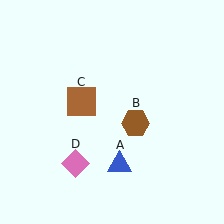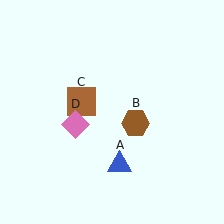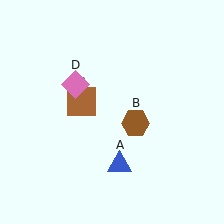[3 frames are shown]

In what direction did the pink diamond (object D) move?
The pink diamond (object D) moved up.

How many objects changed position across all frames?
1 object changed position: pink diamond (object D).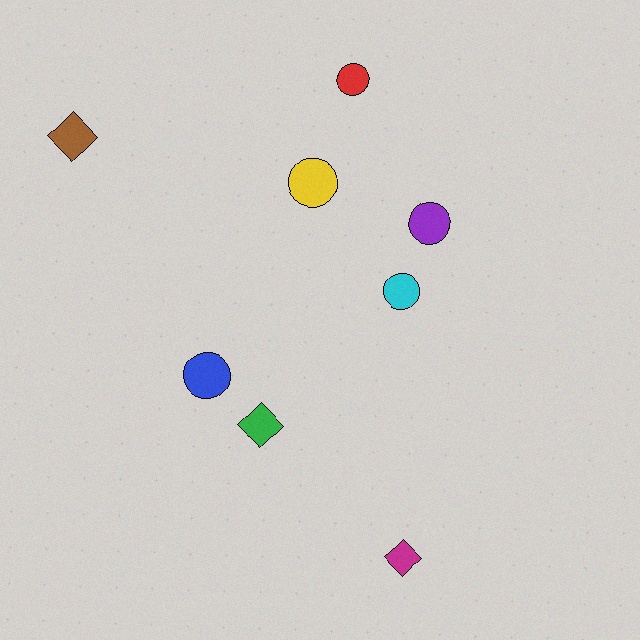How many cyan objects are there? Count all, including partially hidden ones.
There is 1 cyan object.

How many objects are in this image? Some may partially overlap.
There are 8 objects.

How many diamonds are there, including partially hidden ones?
There are 3 diamonds.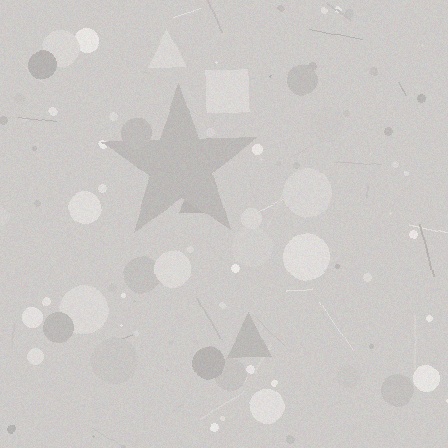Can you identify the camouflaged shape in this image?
The camouflaged shape is a star.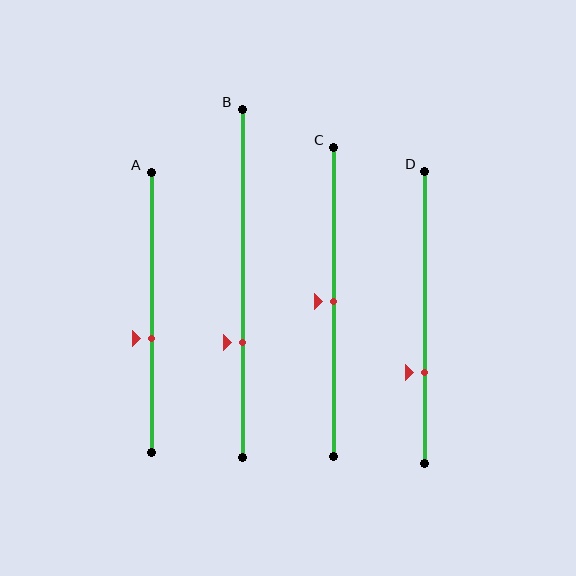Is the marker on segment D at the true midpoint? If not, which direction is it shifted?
No, the marker on segment D is shifted downward by about 19% of the segment length.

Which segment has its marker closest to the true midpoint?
Segment C has its marker closest to the true midpoint.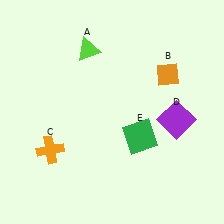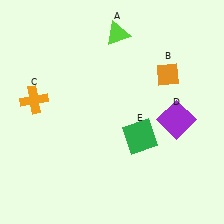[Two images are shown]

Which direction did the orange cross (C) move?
The orange cross (C) moved up.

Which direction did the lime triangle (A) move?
The lime triangle (A) moved right.